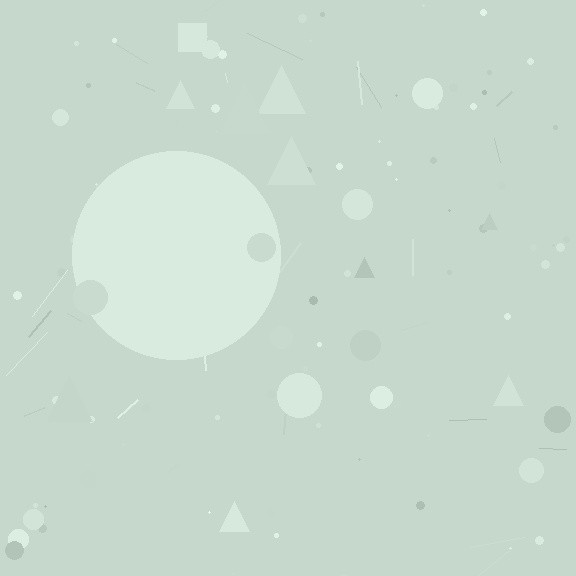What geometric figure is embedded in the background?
A circle is embedded in the background.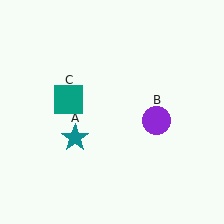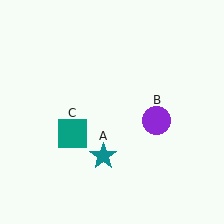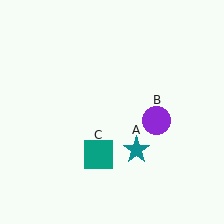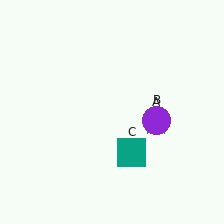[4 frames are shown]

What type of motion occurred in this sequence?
The teal star (object A), teal square (object C) rotated counterclockwise around the center of the scene.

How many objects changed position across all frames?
2 objects changed position: teal star (object A), teal square (object C).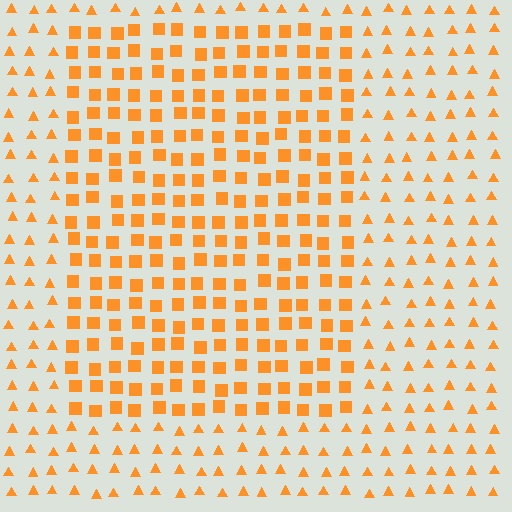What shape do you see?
I see a rectangle.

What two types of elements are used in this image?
The image uses squares inside the rectangle region and triangles outside it.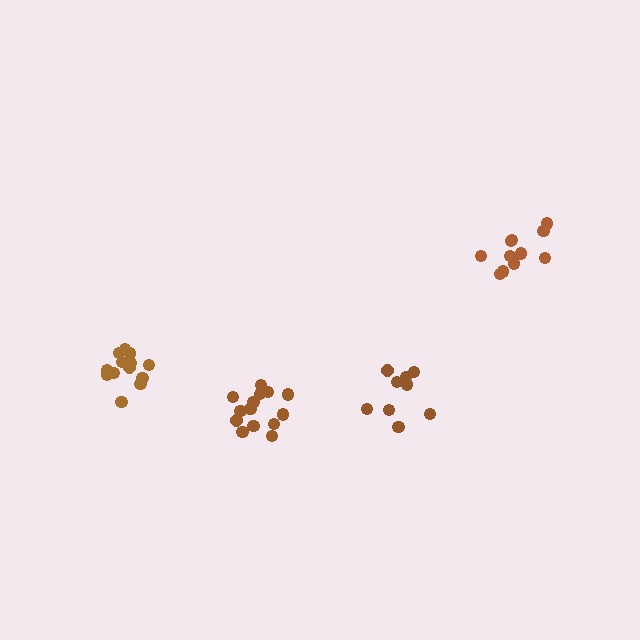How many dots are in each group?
Group 1: 9 dots, Group 2: 11 dots, Group 3: 13 dots, Group 4: 14 dots (47 total).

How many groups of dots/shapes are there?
There are 4 groups.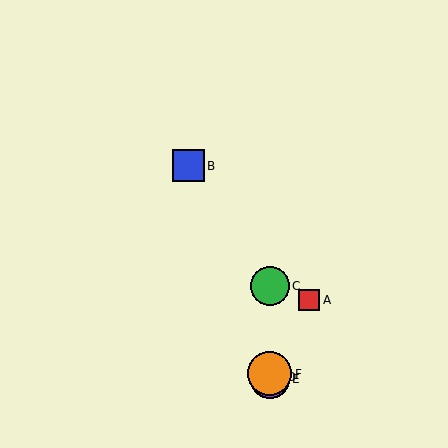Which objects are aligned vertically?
Objects C, D, E, F are aligned vertically.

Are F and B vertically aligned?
No, F is at x≈270 and B is at x≈188.